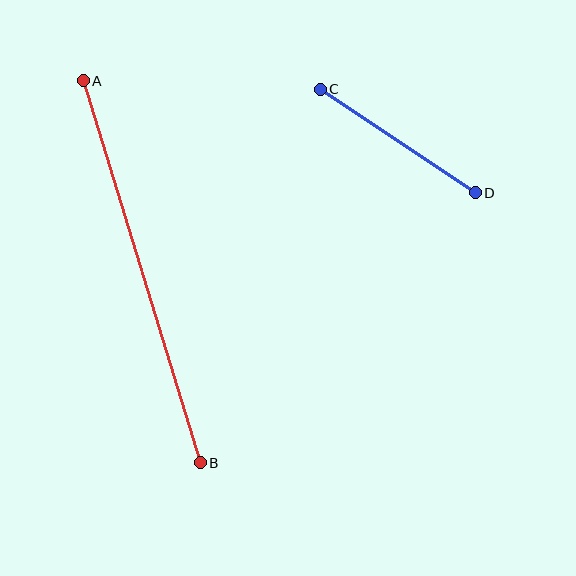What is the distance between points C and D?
The distance is approximately 186 pixels.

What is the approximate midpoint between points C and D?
The midpoint is at approximately (398, 141) pixels.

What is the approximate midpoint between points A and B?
The midpoint is at approximately (142, 272) pixels.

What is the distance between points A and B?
The distance is approximately 399 pixels.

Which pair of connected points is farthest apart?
Points A and B are farthest apart.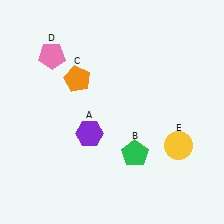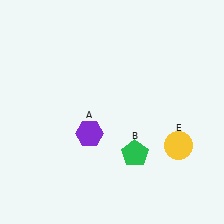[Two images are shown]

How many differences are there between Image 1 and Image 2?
There are 2 differences between the two images.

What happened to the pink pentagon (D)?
The pink pentagon (D) was removed in Image 2. It was in the top-left area of Image 1.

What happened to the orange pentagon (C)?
The orange pentagon (C) was removed in Image 2. It was in the top-left area of Image 1.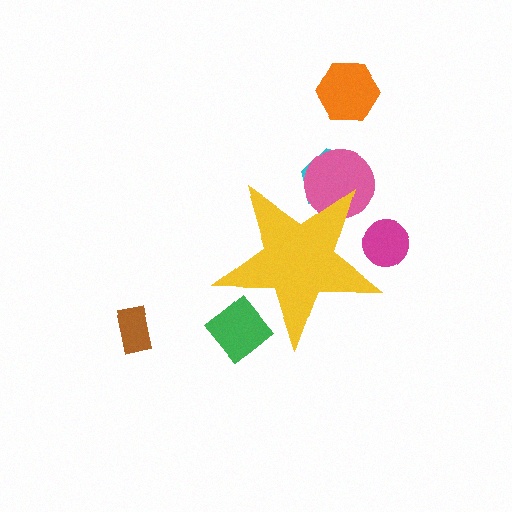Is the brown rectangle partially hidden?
No, the brown rectangle is fully visible.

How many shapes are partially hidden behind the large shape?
4 shapes are partially hidden.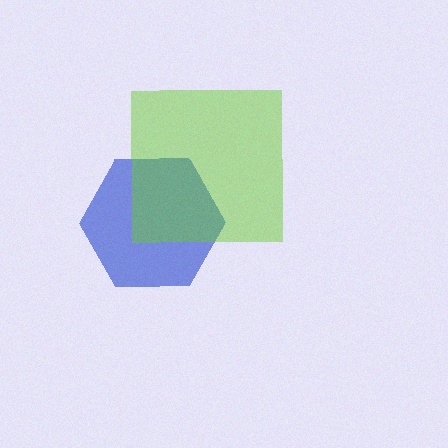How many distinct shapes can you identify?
There are 2 distinct shapes: a blue hexagon, a lime square.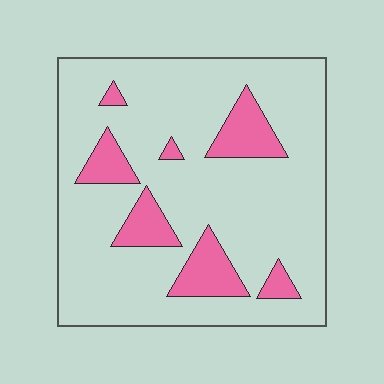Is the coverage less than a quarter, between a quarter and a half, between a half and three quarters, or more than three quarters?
Less than a quarter.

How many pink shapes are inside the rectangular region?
7.